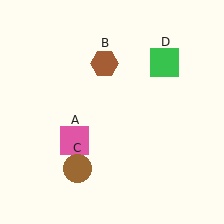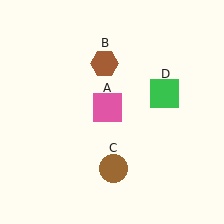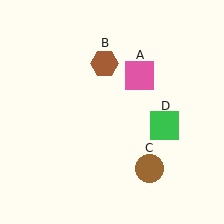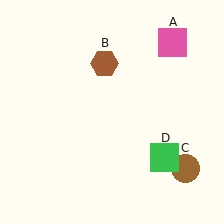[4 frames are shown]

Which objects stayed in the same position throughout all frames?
Brown hexagon (object B) remained stationary.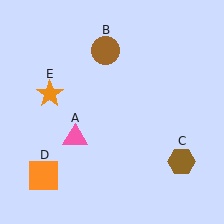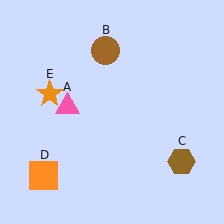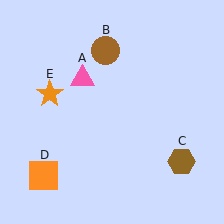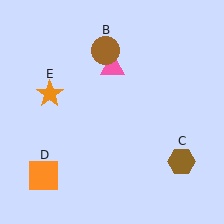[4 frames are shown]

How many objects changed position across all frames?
1 object changed position: pink triangle (object A).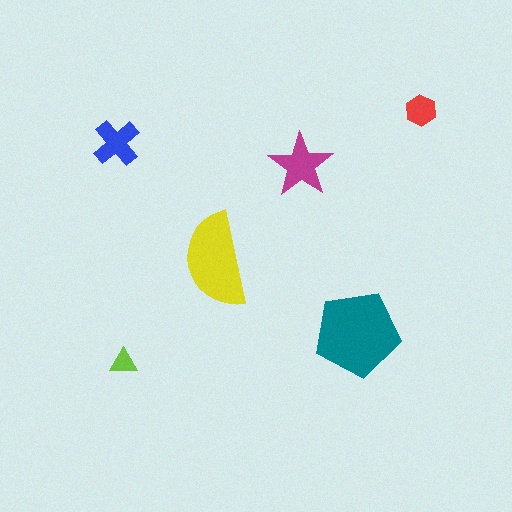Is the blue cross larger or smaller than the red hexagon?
Larger.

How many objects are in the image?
There are 6 objects in the image.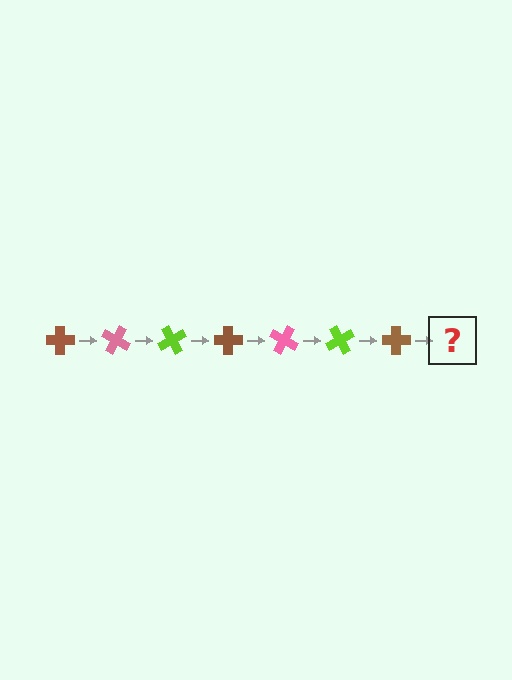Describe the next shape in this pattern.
It should be a pink cross, rotated 210 degrees from the start.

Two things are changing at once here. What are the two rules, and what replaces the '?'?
The two rules are that it rotates 30 degrees each step and the color cycles through brown, pink, and lime. The '?' should be a pink cross, rotated 210 degrees from the start.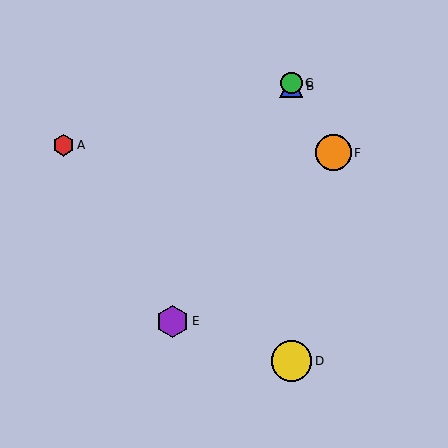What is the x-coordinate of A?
Object A is at x≈64.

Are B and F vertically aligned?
No, B is at x≈291 and F is at x≈333.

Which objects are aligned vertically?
Objects B, C, D are aligned vertically.